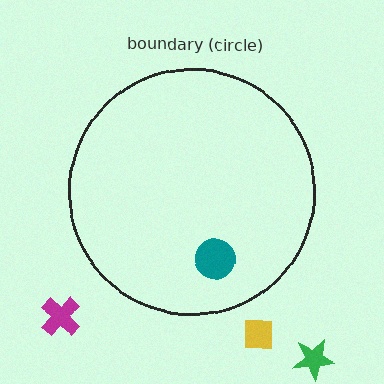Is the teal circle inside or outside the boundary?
Inside.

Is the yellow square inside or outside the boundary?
Outside.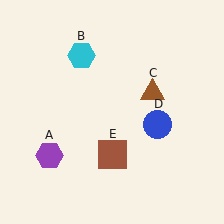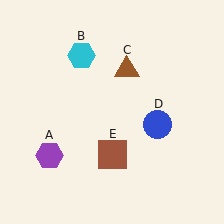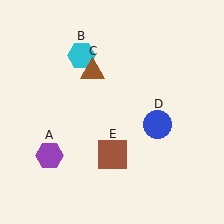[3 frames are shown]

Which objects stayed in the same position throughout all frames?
Purple hexagon (object A) and cyan hexagon (object B) and blue circle (object D) and brown square (object E) remained stationary.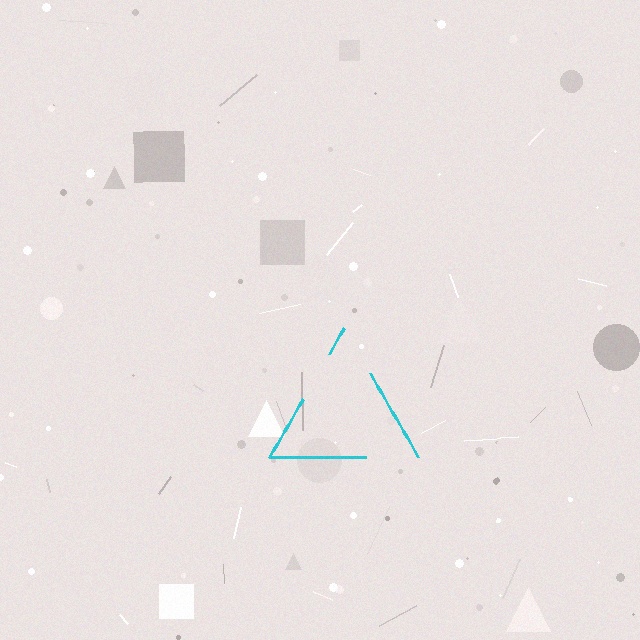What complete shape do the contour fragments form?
The contour fragments form a triangle.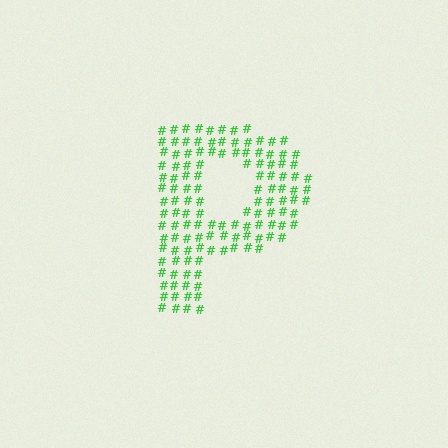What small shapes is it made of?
It is made of small hash symbols.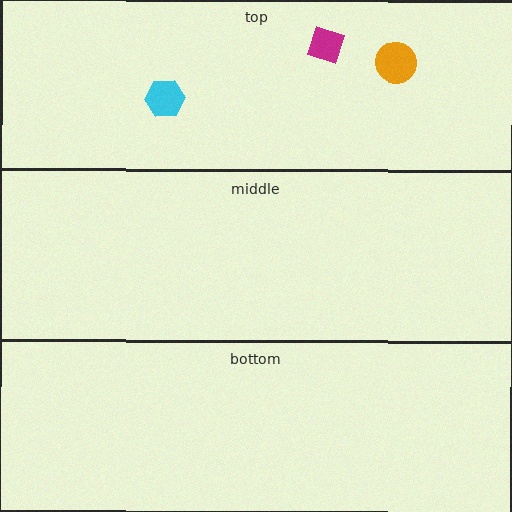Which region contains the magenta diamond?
The top region.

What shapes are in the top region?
The cyan hexagon, the magenta diamond, the orange circle.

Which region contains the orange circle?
The top region.